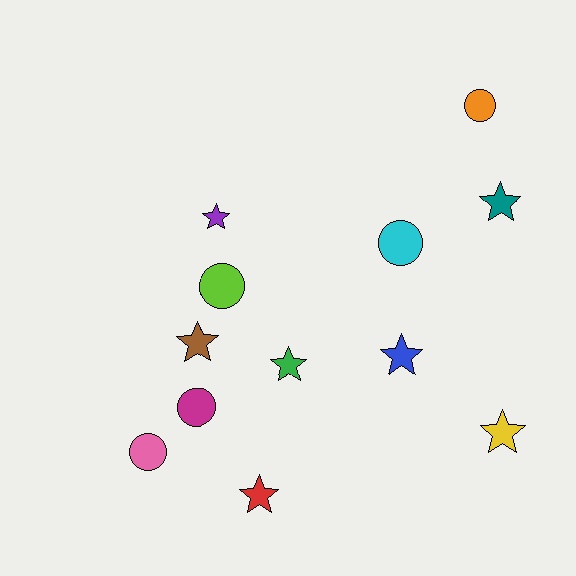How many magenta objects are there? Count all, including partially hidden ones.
There is 1 magenta object.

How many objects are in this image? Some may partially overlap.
There are 12 objects.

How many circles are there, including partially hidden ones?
There are 5 circles.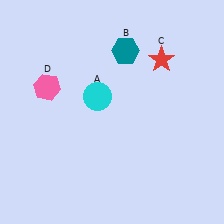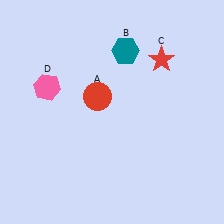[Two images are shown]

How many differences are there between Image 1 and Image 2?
There is 1 difference between the two images.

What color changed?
The circle (A) changed from cyan in Image 1 to red in Image 2.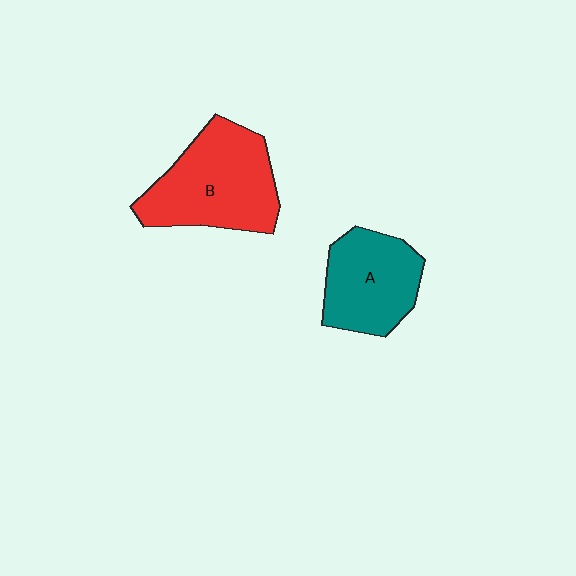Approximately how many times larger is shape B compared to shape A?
Approximately 1.3 times.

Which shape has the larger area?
Shape B (red).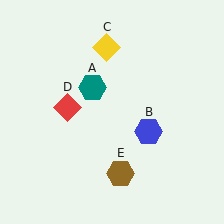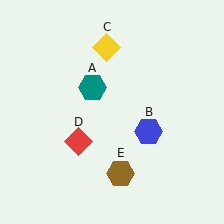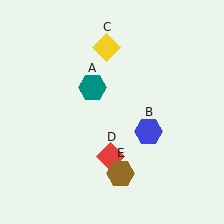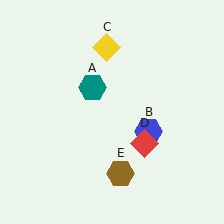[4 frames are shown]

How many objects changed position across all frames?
1 object changed position: red diamond (object D).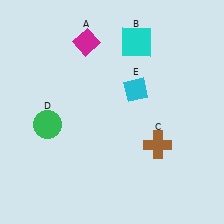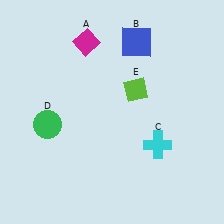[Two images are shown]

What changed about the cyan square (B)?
In Image 1, B is cyan. In Image 2, it changed to blue.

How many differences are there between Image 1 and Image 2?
There are 3 differences between the two images.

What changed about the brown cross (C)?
In Image 1, C is brown. In Image 2, it changed to cyan.